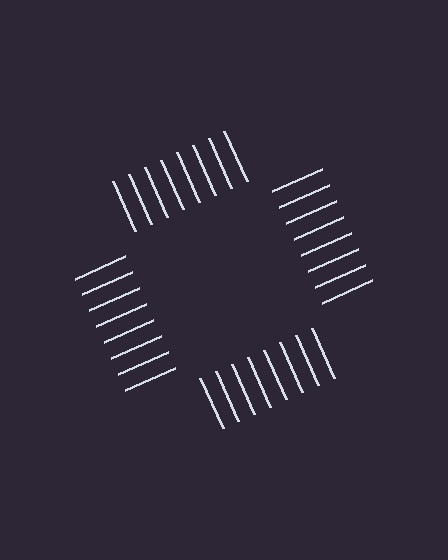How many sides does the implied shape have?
4 sides — the line-ends trace a square.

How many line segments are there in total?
32 — 8 along each of the 4 edges.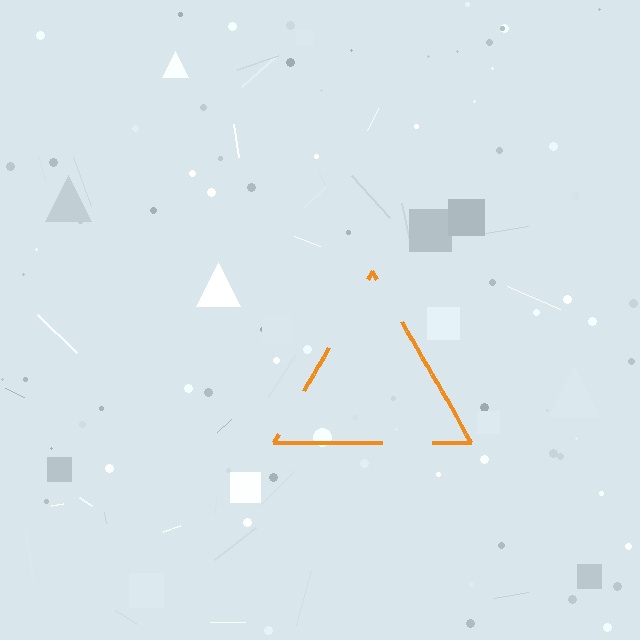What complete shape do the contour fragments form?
The contour fragments form a triangle.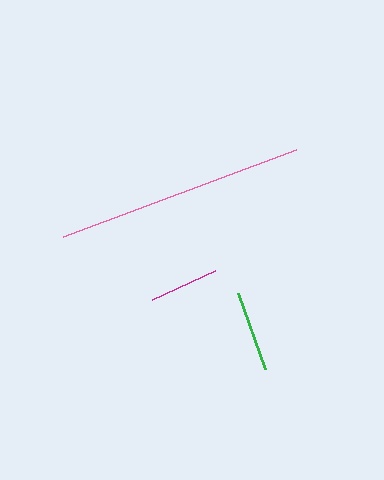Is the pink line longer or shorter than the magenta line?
The pink line is longer than the magenta line.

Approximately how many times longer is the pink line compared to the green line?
The pink line is approximately 3.1 times the length of the green line.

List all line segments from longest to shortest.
From longest to shortest: pink, green, magenta.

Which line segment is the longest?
The pink line is the longest at approximately 249 pixels.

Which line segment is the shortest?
The magenta line is the shortest at approximately 70 pixels.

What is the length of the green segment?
The green segment is approximately 81 pixels long.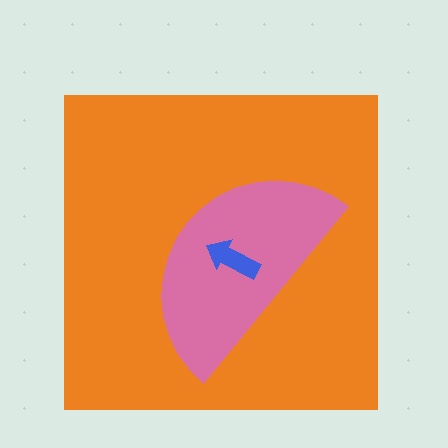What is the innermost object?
The blue arrow.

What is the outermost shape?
The orange square.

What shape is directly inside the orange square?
The pink semicircle.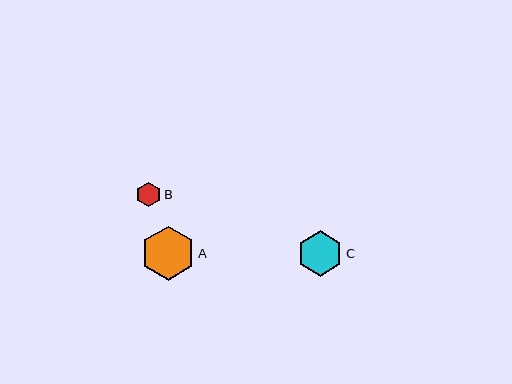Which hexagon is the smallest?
Hexagon B is the smallest with a size of approximately 25 pixels.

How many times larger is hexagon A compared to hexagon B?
Hexagon A is approximately 2.2 times the size of hexagon B.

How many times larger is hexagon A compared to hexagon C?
Hexagon A is approximately 1.2 times the size of hexagon C.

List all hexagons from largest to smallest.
From largest to smallest: A, C, B.